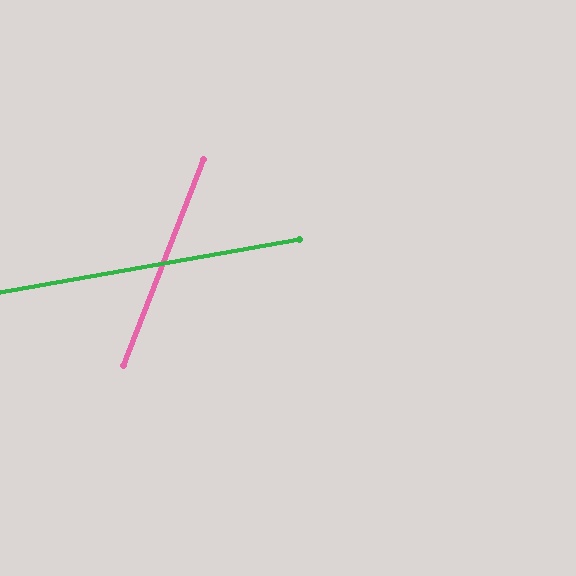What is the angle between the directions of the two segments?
Approximately 59 degrees.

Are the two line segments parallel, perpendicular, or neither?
Neither parallel nor perpendicular — they differ by about 59°.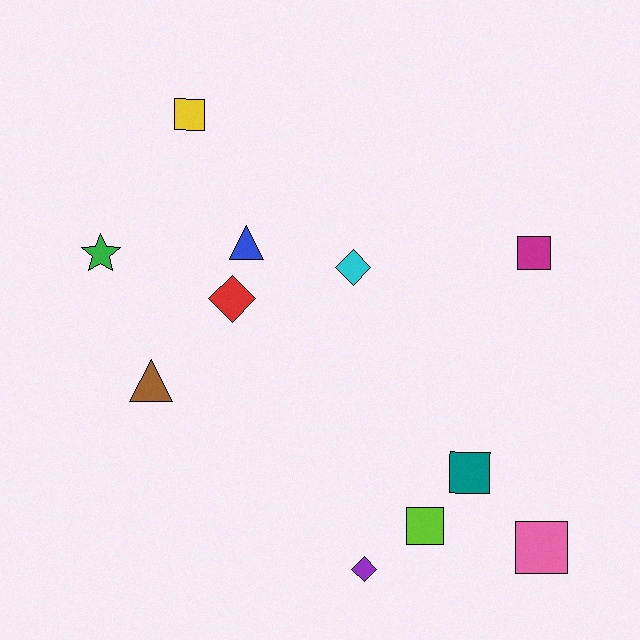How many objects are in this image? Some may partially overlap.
There are 11 objects.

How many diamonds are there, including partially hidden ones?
There are 3 diamonds.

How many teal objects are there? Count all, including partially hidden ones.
There is 1 teal object.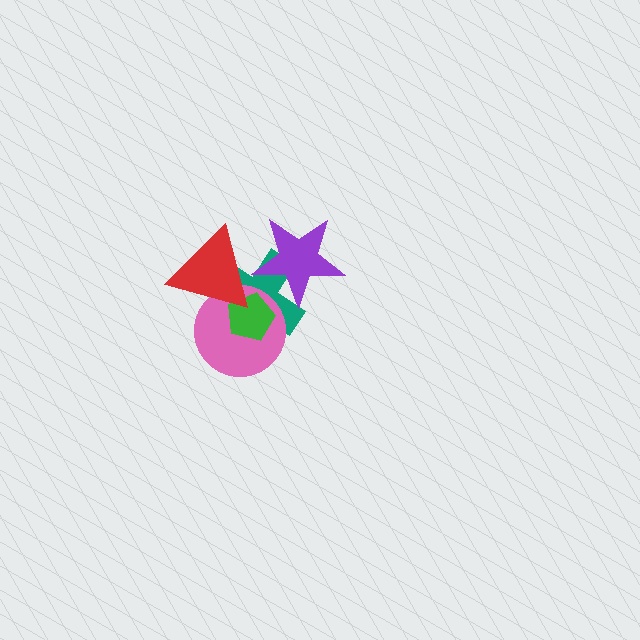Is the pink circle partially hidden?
Yes, it is partially covered by another shape.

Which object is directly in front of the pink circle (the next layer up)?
The green pentagon is directly in front of the pink circle.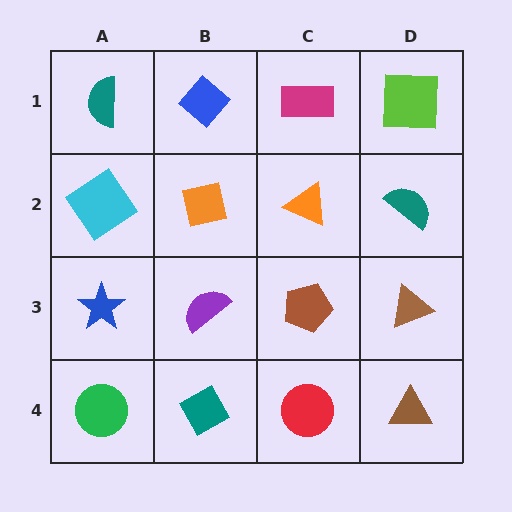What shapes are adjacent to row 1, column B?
An orange square (row 2, column B), a teal semicircle (row 1, column A), a magenta rectangle (row 1, column C).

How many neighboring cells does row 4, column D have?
2.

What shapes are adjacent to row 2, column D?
A lime square (row 1, column D), a brown triangle (row 3, column D), an orange triangle (row 2, column C).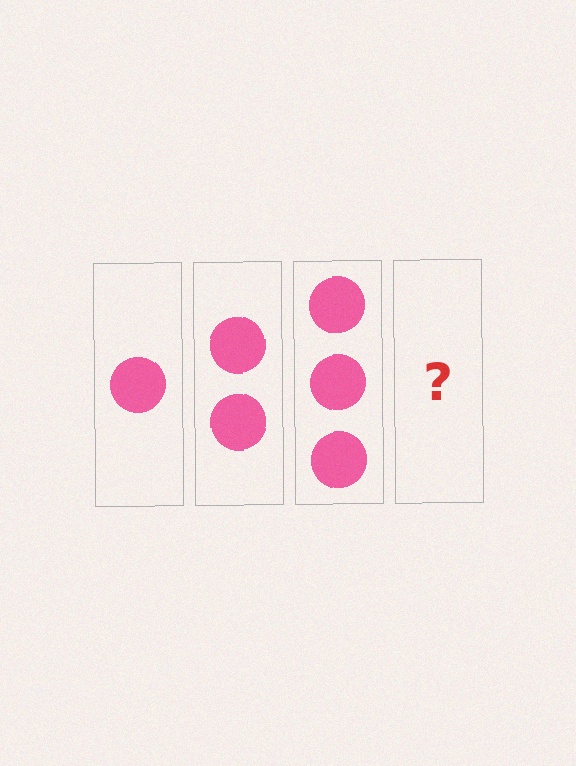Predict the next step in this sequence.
The next step is 4 circles.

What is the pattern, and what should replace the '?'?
The pattern is that each step adds one more circle. The '?' should be 4 circles.